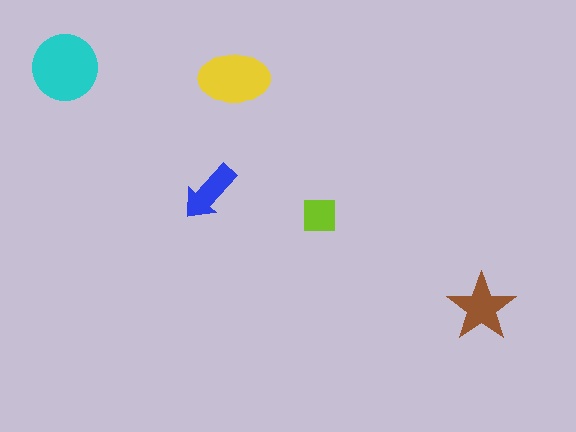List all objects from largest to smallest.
The cyan circle, the yellow ellipse, the brown star, the blue arrow, the lime square.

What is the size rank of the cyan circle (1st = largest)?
1st.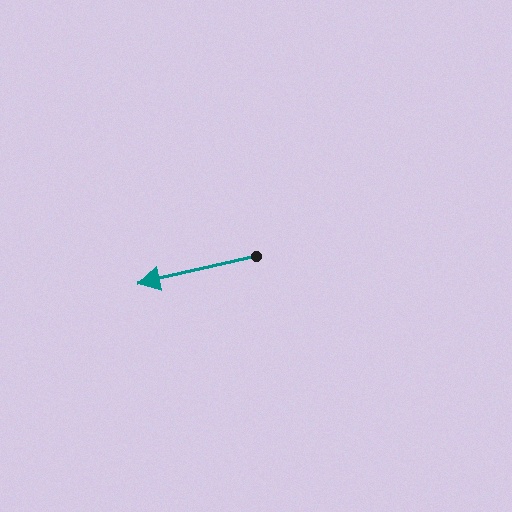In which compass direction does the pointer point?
West.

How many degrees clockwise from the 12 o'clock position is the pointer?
Approximately 257 degrees.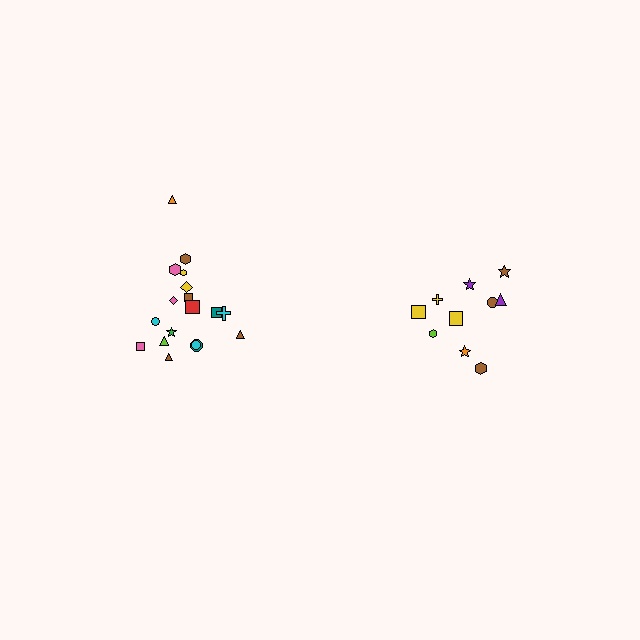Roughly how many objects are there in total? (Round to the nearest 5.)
Roughly 30 objects in total.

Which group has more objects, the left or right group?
The left group.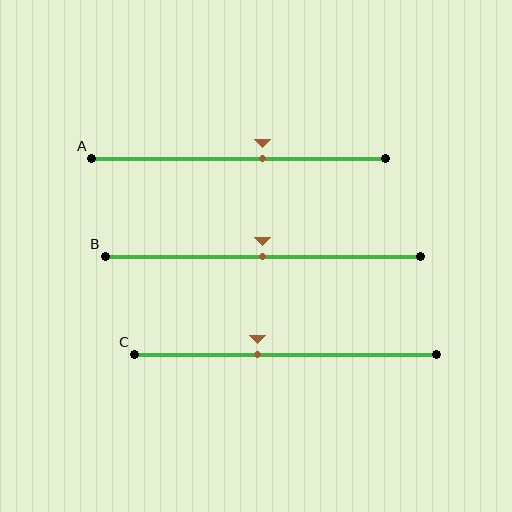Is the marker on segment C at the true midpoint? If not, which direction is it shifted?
No, the marker on segment C is shifted to the left by about 9% of the segment length.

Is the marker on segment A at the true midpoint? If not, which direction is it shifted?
No, the marker on segment A is shifted to the right by about 8% of the segment length.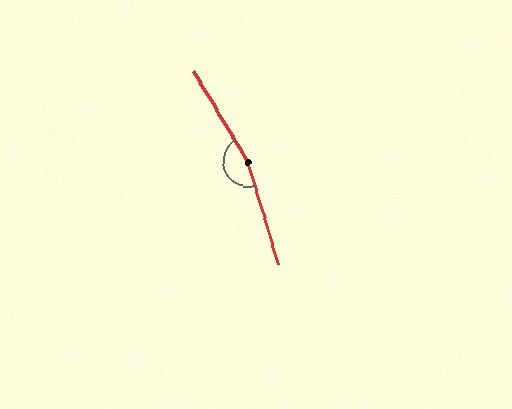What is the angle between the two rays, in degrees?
Approximately 165 degrees.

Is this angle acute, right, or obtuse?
It is obtuse.